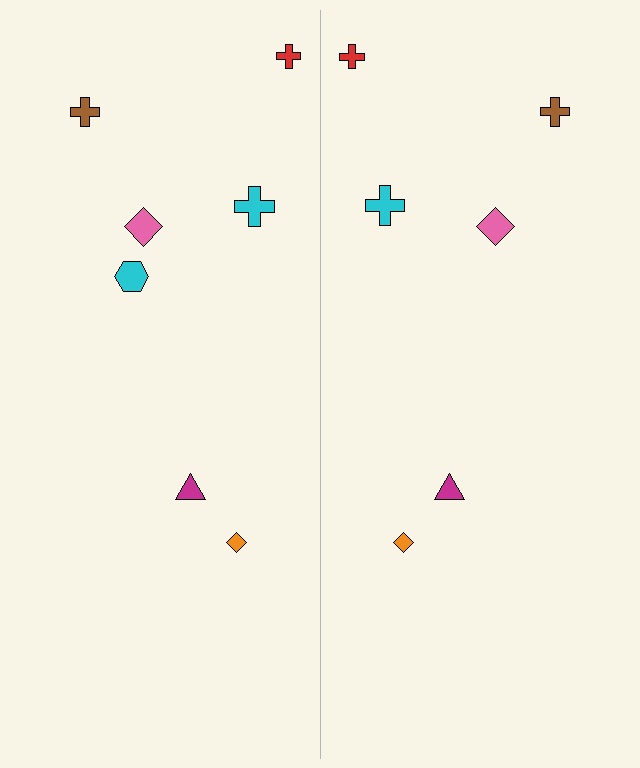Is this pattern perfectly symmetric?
No, the pattern is not perfectly symmetric. A cyan hexagon is missing from the right side.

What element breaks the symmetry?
A cyan hexagon is missing from the right side.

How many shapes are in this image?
There are 13 shapes in this image.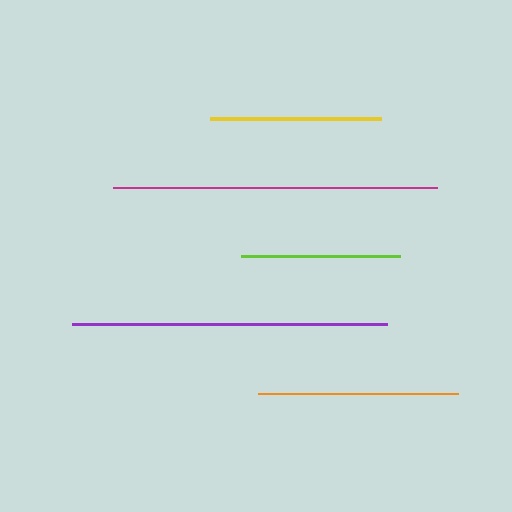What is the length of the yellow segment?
The yellow segment is approximately 170 pixels long.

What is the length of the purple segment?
The purple segment is approximately 315 pixels long.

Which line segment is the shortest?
The lime line is the shortest at approximately 159 pixels.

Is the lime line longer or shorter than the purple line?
The purple line is longer than the lime line.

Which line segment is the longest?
The magenta line is the longest at approximately 324 pixels.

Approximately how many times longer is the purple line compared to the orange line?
The purple line is approximately 1.6 times the length of the orange line.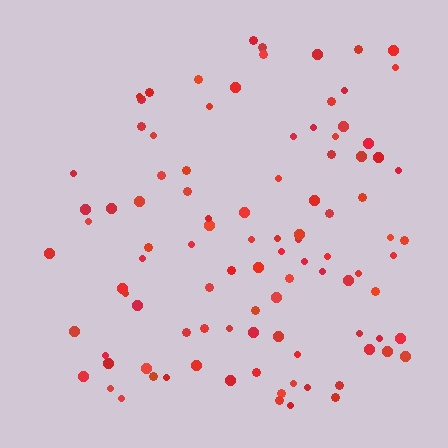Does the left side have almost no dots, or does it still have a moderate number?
Still a moderate number, just noticeably fewer than the right.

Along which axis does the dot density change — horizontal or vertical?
Horizontal.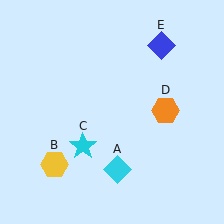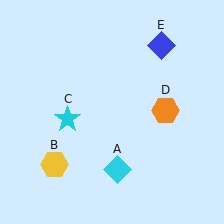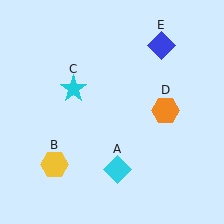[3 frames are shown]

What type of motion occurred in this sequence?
The cyan star (object C) rotated clockwise around the center of the scene.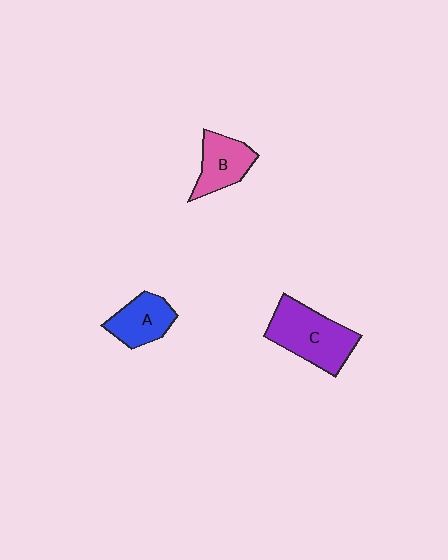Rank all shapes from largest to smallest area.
From largest to smallest: C (purple), B (pink), A (blue).